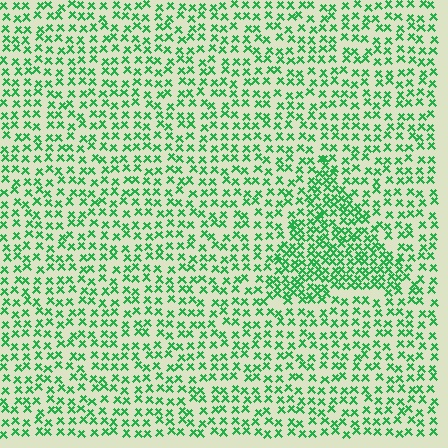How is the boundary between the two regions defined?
The boundary is defined by a change in element density (approximately 1.8x ratio). All elements are the same color, size, and shape.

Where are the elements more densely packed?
The elements are more densely packed inside the triangle boundary.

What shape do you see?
I see a triangle.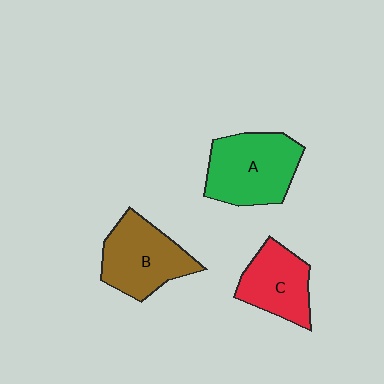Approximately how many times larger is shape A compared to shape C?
Approximately 1.4 times.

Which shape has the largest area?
Shape A (green).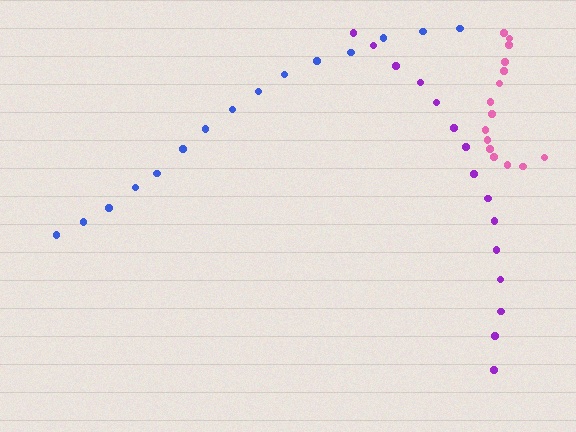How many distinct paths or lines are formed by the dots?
There are 3 distinct paths.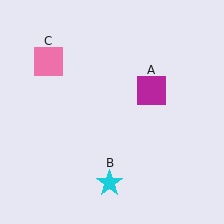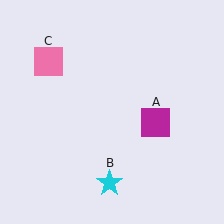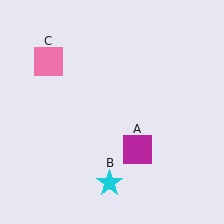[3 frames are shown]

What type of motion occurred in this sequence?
The magenta square (object A) rotated clockwise around the center of the scene.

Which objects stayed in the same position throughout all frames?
Cyan star (object B) and pink square (object C) remained stationary.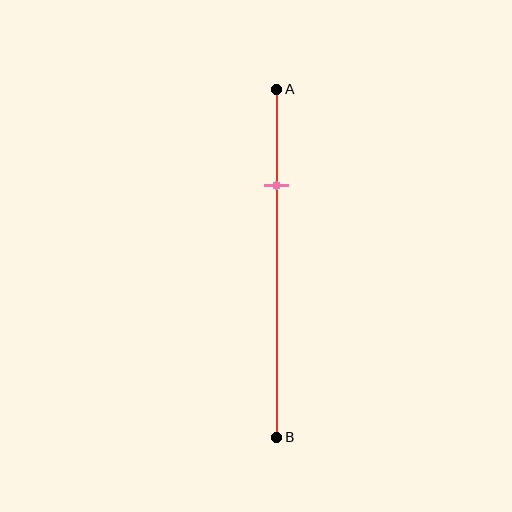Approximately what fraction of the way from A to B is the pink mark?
The pink mark is approximately 30% of the way from A to B.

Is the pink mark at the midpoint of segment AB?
No, the mark is at about 30% from A, not at the 50% midpoint.